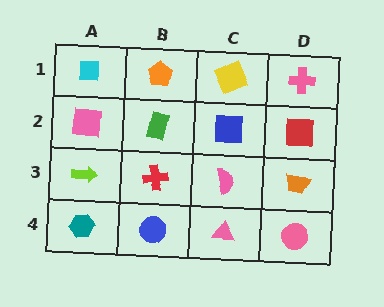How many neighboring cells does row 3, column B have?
4.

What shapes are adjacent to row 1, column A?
A pink square (row 2, column A), an orange pentagon (row 1, column B).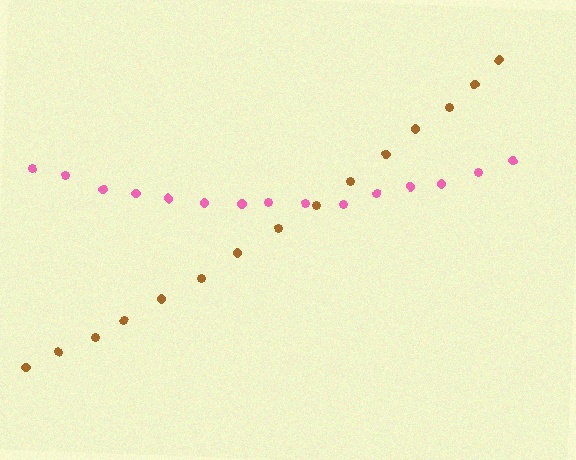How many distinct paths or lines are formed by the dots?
There are 2 distinct paths.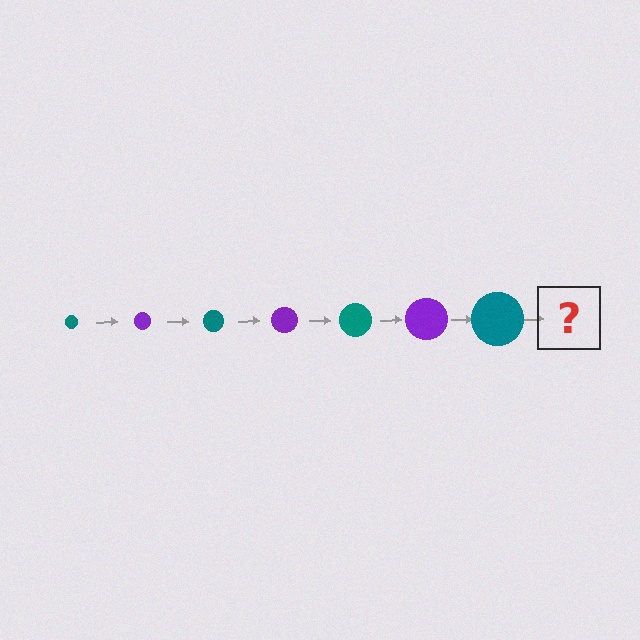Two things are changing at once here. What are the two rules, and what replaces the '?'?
The two rules are that the circle grows larger each step and the color cycles through teal and purple. The '?' should be a purple circle, larger than the previous one.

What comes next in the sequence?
The next element should be a purple circle, larger than the previous one.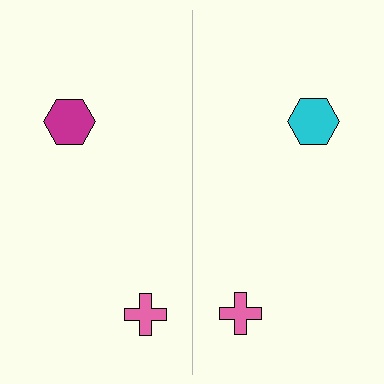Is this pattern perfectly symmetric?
No, the pattern is not perfectly symmetric. The cyan hexagon on the right side breaks the symmetry — its mirror counterpart is magenta.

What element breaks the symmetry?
The cyan hexagon on the right side breaks the symmetry — its mirror counterpart is magenta.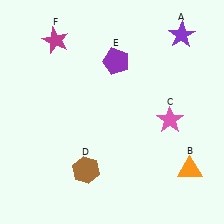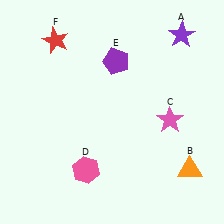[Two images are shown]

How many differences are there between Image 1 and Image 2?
There are 2 differences between the two images.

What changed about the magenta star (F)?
In Image 1, F is magenta. In Image 2, it changed to red.